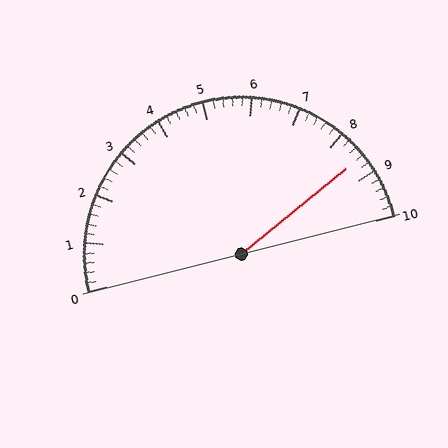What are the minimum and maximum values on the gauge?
The gauge ranges from 0 to 10.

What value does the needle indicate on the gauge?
The needle indicates approximately 8.6.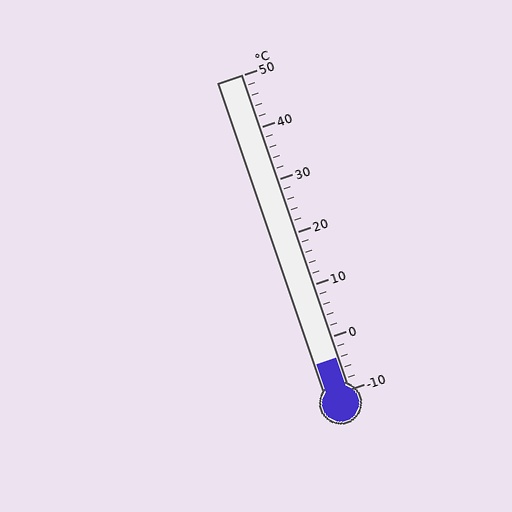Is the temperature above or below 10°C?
The temperature is below 10°C.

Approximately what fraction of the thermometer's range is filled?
The thermometer is filled to approximately 10% of its range.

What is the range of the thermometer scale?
The thermometer scale ranges from -10°C to 50°C.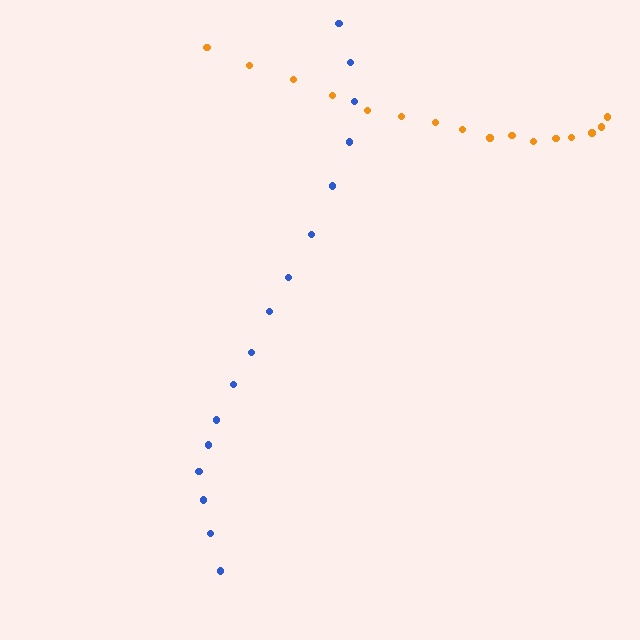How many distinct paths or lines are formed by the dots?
There are 2 distinct paths.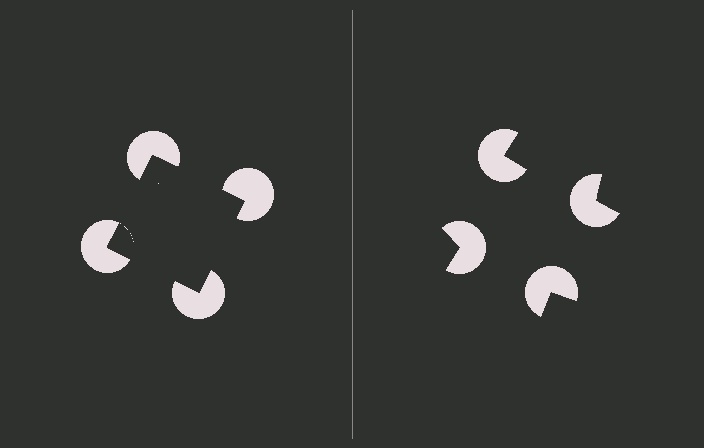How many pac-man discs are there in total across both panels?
8 — 4 on each side.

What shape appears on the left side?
An illusory square.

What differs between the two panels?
The pac-man discs are positioned identically on both sides; only the wedge orientations differ. On the left they align to a square; on the right they are misaligned.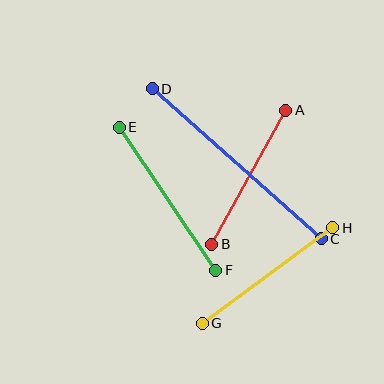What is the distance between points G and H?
The distance is approximately 162 pixels.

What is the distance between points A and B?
The distance is approximately 153 pixels.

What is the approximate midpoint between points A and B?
The midpoint is at approximately (249, 177) pixels.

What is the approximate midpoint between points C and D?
The midpoint is at approximately (237, 164) pixels.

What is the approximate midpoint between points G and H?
The midpoint is at approximately (268, 275) pixels.